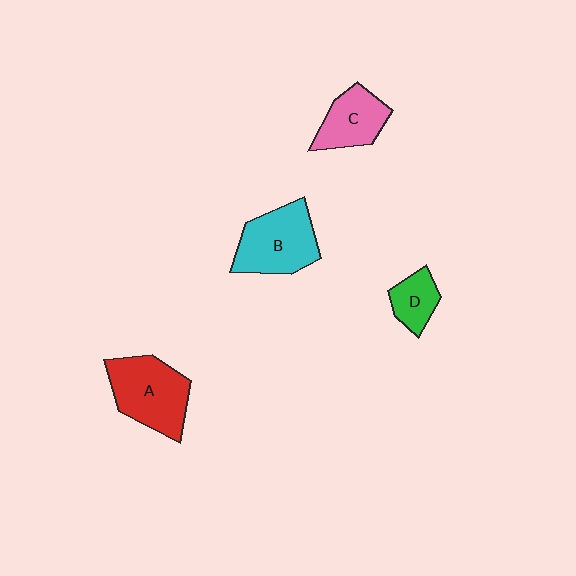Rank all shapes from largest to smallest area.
From largest to smallest: A (red), B (cyan), C (pink), D (green).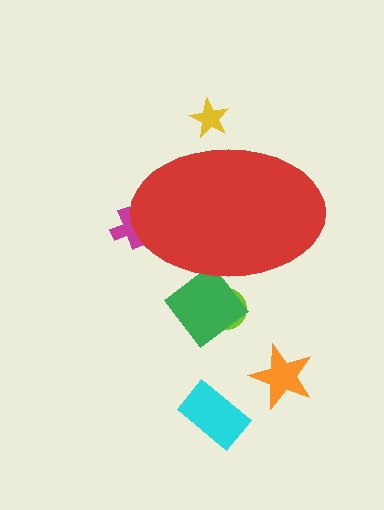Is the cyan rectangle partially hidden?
No, the cyan rectangle is fully visible.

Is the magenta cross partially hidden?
Yes, the magenta cross is partially hidden behind the red ellipse.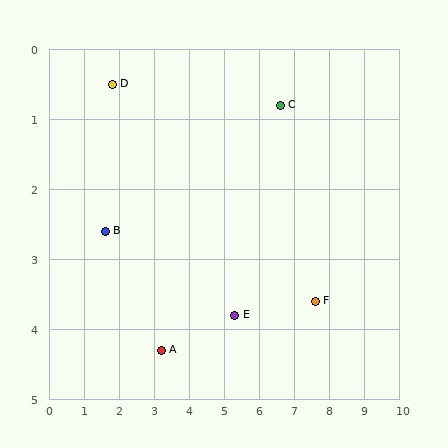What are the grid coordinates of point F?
Point F is at approximately (7.6, 3.6).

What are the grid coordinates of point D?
Point D is at approximately (1.8, 0.5).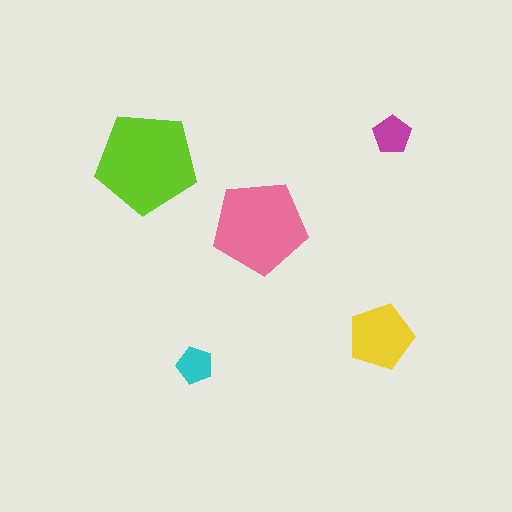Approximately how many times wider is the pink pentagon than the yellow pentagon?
About 1.5 times wider.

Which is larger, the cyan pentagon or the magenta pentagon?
The magenta one.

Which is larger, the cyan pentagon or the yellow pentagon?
The yellow one.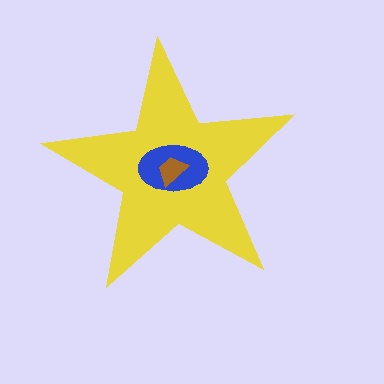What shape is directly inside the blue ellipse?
The brown trapezoid.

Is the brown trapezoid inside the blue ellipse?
Yes.